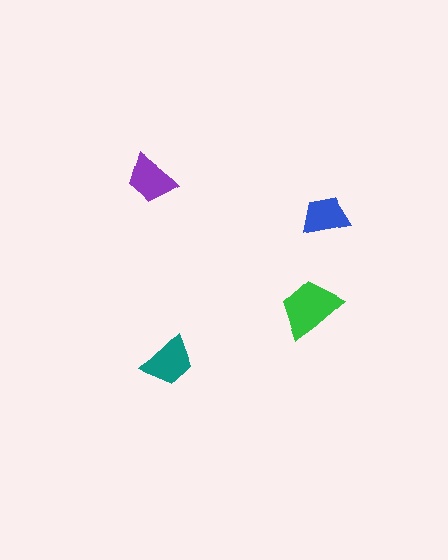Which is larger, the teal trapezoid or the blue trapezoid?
The teal one.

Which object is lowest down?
The teal trapezoid is bottommost.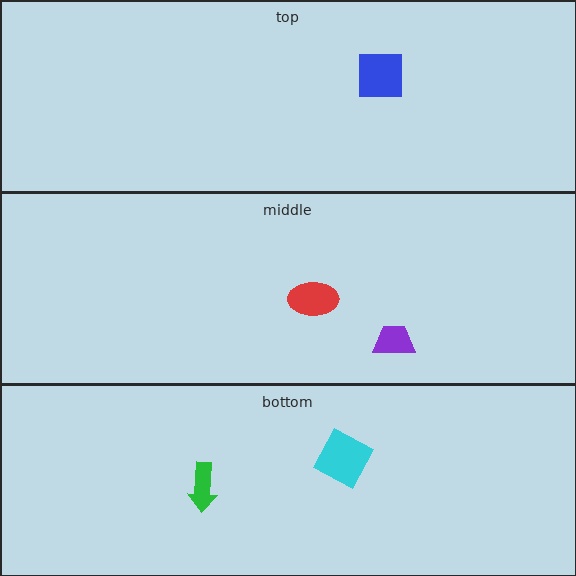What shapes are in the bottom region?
The cyan diamond, the green arrow.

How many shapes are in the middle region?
2.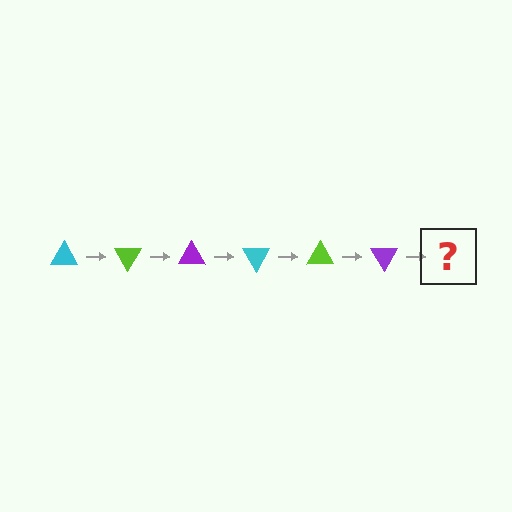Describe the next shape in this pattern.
It should be a cyan triangle, rotated 360 degrees from the start.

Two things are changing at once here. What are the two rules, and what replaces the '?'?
The two rules are that it rotates 60 degrees each step and the color cycles through cyan, lime, and purple. The '?' should be a cyan triangle, rotated 360 degrees from the start.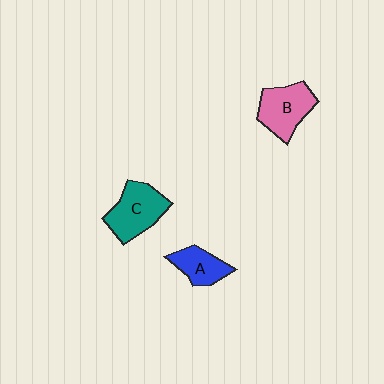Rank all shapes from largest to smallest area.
From largest to smallest: C (teal), B (pink), A (blue).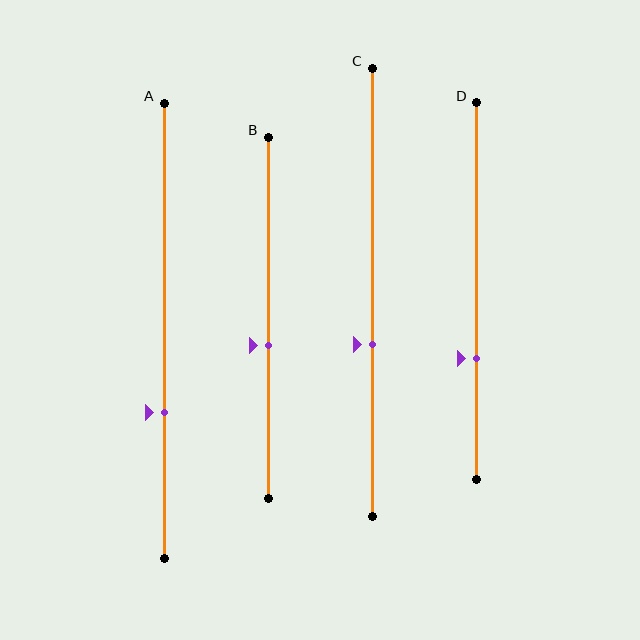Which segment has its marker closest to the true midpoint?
Segment B has its marker closest to the true midpoint.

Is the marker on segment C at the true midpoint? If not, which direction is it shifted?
No, the marker on segment C is shifted downward by about 12% of the segment length.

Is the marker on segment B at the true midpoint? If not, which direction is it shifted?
No, the marker on segment B is shifted downward by about 8% of the segment length.